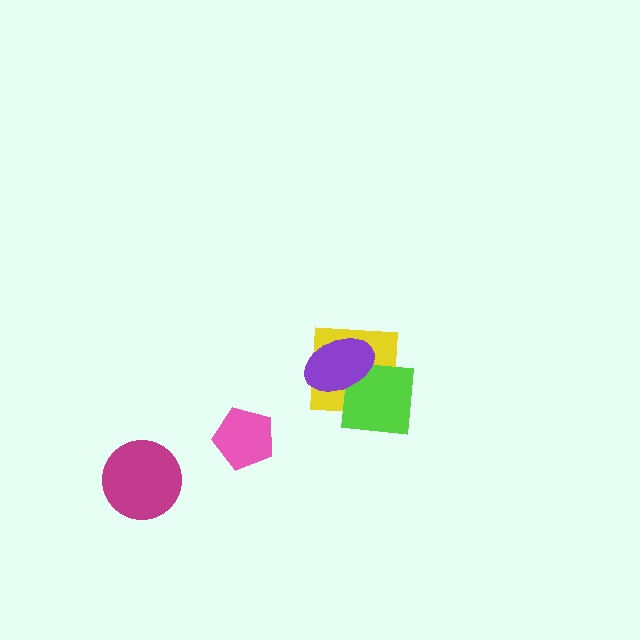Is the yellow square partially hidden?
Yes, it is partially covered by another shape.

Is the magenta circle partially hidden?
No, no other shape covers it.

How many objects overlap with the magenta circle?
0 objects overlap with the magenta circle.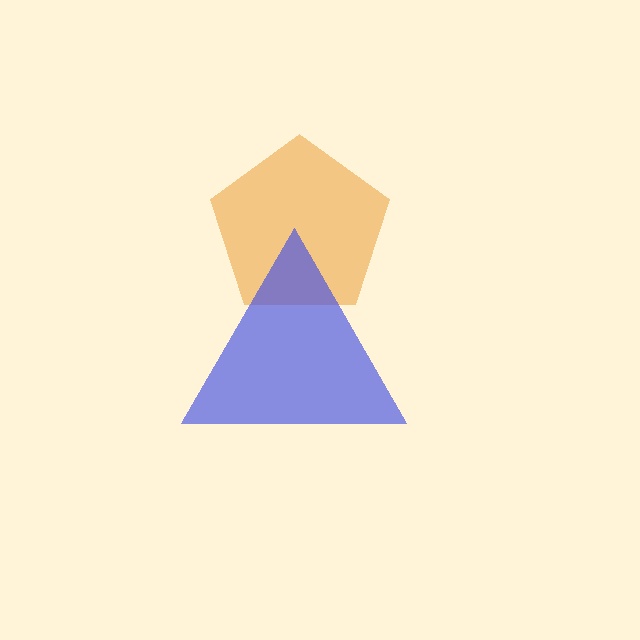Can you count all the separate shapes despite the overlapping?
Yes, there are 2 separate shapes.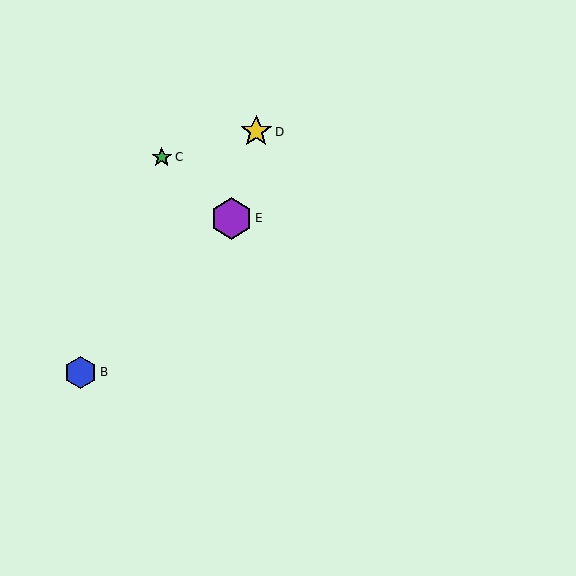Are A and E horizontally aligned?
Yes, both are at y≈218.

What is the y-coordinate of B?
Object B is at y≈372.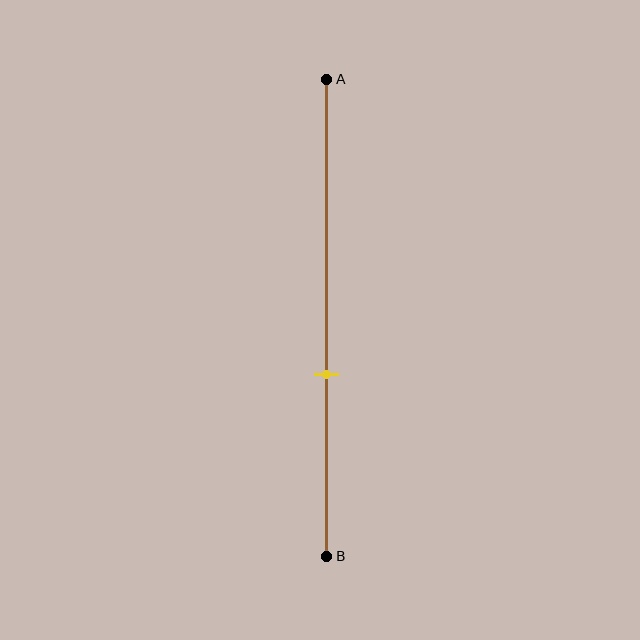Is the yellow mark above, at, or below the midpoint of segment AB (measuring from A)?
The yellow mark is below the midpoint of segment AB.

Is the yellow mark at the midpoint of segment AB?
No, the mark is at about 60% from A, not at the 50% midpoint.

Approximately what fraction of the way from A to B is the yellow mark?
The yellow mark is approximately 60% of the way from A to B.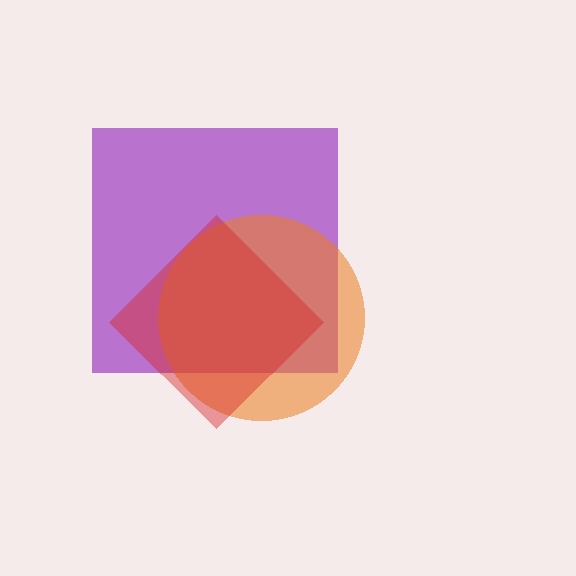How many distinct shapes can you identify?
There are 3 distinct shapes: a purple square, an orange circle, a red diamond.